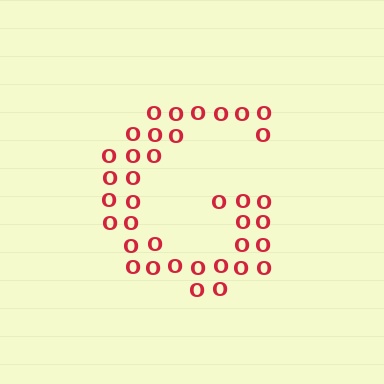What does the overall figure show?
The overall figure shows the letter G.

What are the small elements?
The small elements are letter O's.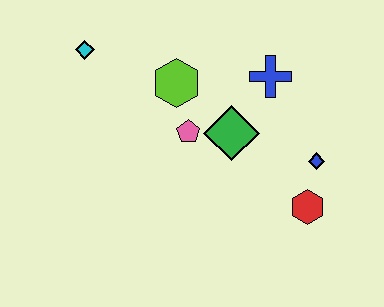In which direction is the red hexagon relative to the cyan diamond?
The red hexagon is to the right of the cyan diamond.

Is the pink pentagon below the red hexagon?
No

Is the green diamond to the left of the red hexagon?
Yes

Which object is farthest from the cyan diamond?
The red hexagon is farthest from the cyan diamond.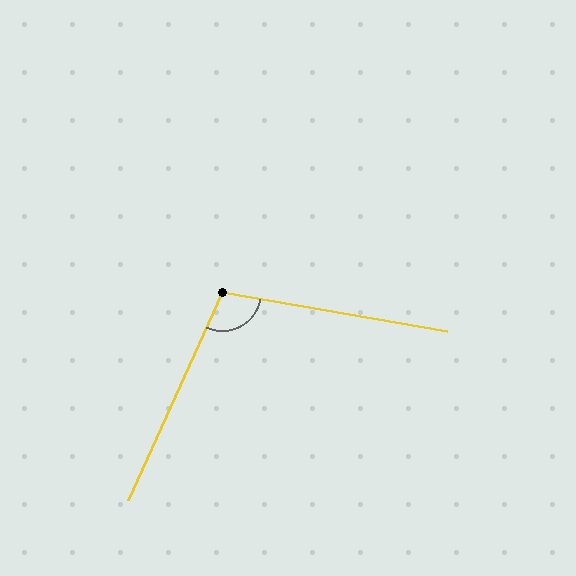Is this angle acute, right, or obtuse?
It is obtuse.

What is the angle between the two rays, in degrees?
Approximately 104 degrees.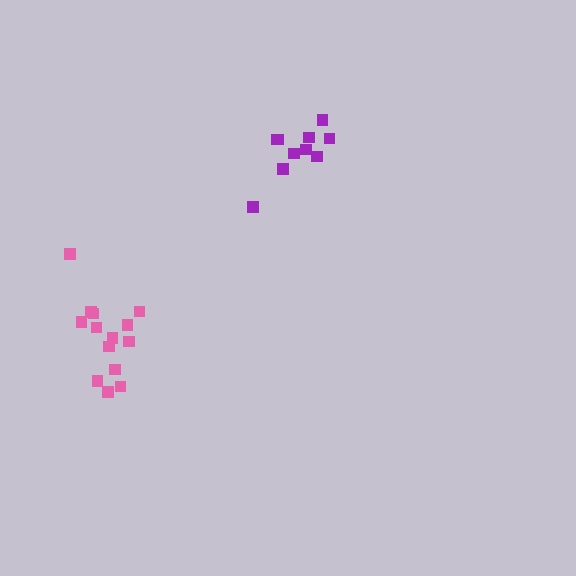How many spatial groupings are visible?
There are 2 spatial groupings.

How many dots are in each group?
Group 1: 14 dots, Group 2: 10 dots (24 total).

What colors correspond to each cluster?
The clusters are colored: pink, purple.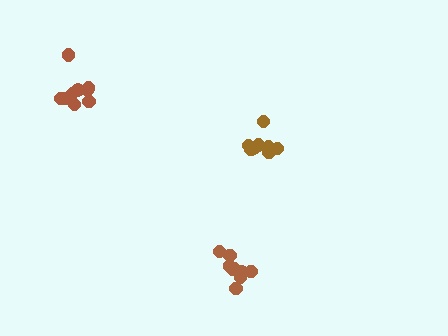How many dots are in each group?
Group 1: 9 dots, Group 2: 9 dots, Group 3: 9 dots (27 total).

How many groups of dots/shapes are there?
There are 3 groups.